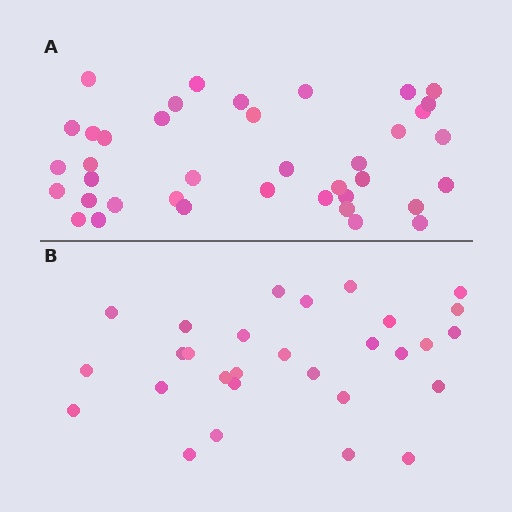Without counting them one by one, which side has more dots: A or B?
Region A (the top region) has more dots.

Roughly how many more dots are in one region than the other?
Region A has roughly 10 or so more dots than region B.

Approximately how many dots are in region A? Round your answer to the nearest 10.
About 40 dots. (The exact count is 39, which rounds to 40.)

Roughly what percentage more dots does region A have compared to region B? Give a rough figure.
About 35% more.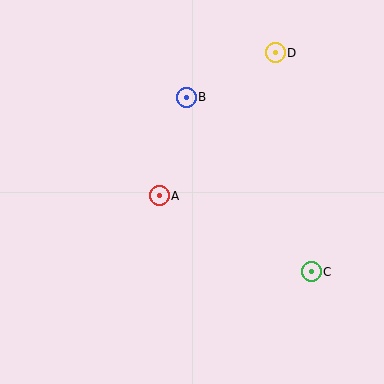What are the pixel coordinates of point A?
Point A is at (159, 196).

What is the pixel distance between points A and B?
The distance between A and B is 102 pixels.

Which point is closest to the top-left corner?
Point B is closest to the top-left corner.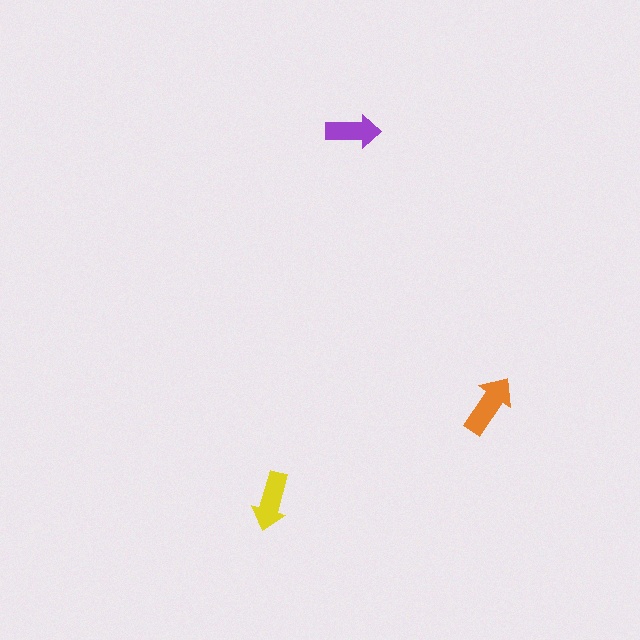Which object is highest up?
The purple arrow is topmost.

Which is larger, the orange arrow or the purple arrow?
The orange one.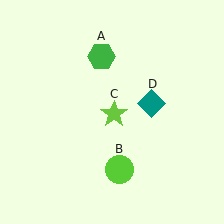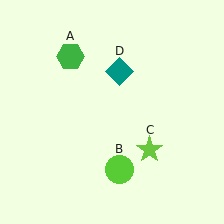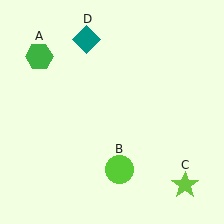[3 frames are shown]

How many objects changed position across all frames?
3 objects changed position: green hexagon (object A), lime star (object C), teal diamond (object D).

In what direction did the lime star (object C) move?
The lime star (object C) moved down and to the right.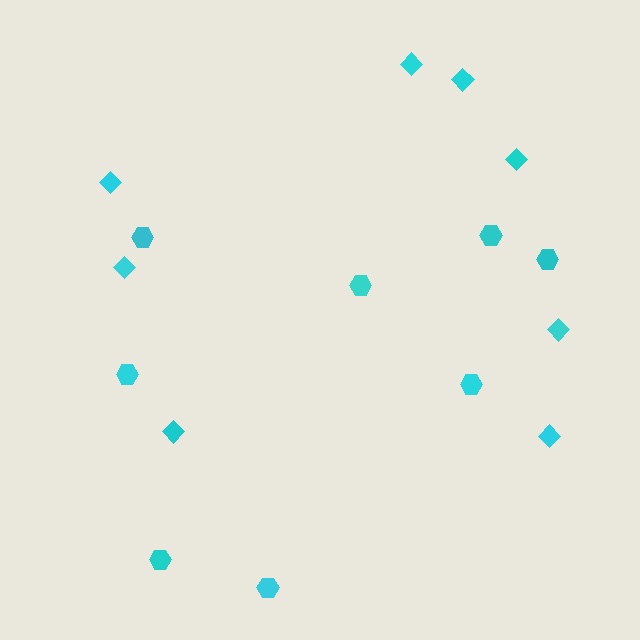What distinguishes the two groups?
There are 2 groups: one group of diamonds (8) and one group of hexagons (8).